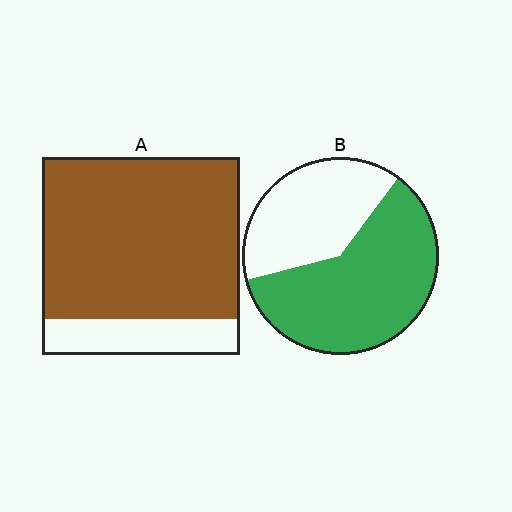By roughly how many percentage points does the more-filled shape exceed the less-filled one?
By roughly 20 percentage points (A over B).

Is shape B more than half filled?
Yes.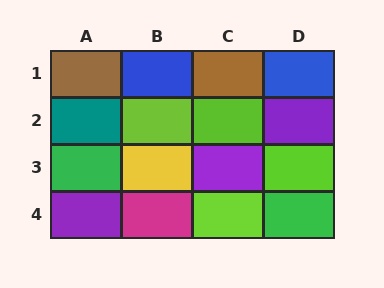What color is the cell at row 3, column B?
Yellow.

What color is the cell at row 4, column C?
Lime.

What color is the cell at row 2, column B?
Lime.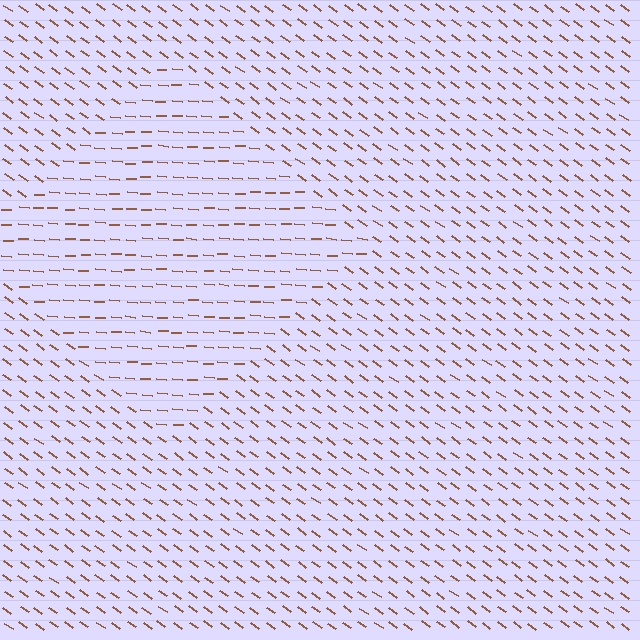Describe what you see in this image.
The image is filled with small brown line segments. A diamond region in the image has lines oriented differently from the surrounding lines, creating a visible texture boundary.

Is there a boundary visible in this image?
Yes, there is a texture boundary formed by a change in line orientation.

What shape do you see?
I see a diamond.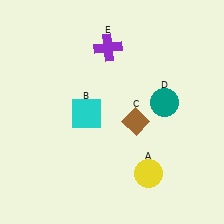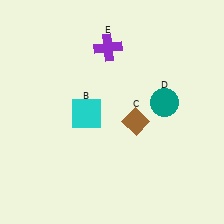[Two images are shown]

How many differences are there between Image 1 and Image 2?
There is 1 difference between the two images.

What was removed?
The yellow circle (A) was removed in Image 2.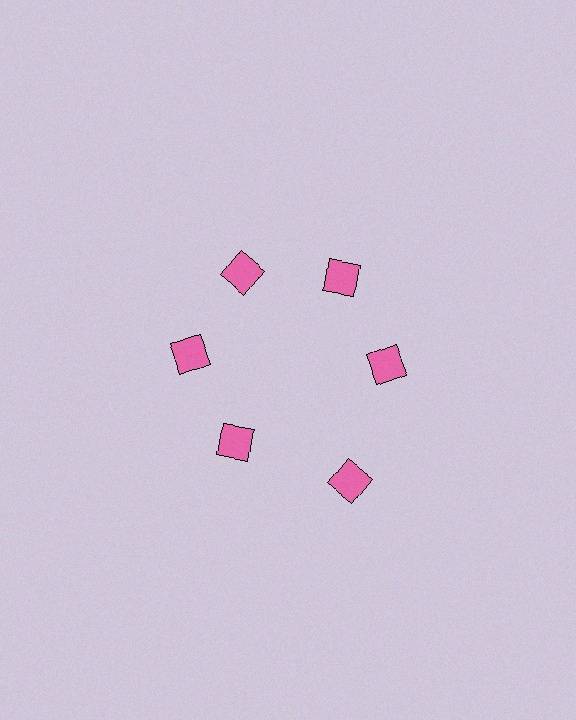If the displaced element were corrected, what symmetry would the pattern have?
It would have 6-fold rotational symmetry — the pattern would map onto itself every 60 degrees.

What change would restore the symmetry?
The symmetry would be restored by moving it inward, back onto the ring so that all 6 diamonds sit at equal angles and equal distance from the center.